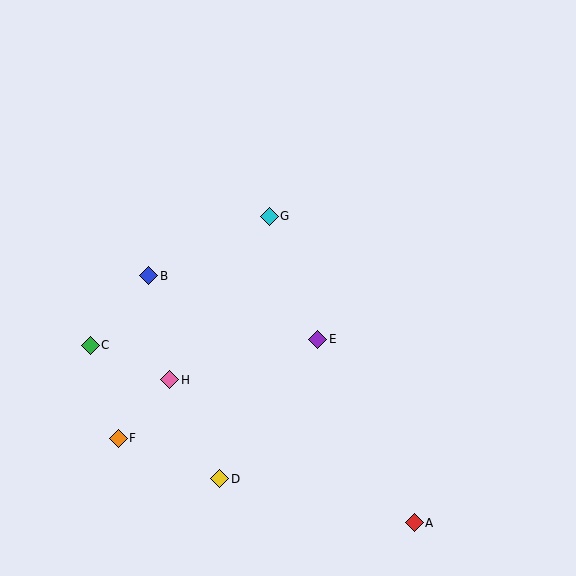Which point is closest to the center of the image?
Point E at (318, 339) is closest to the center.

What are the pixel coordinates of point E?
Point E is at (318, 339).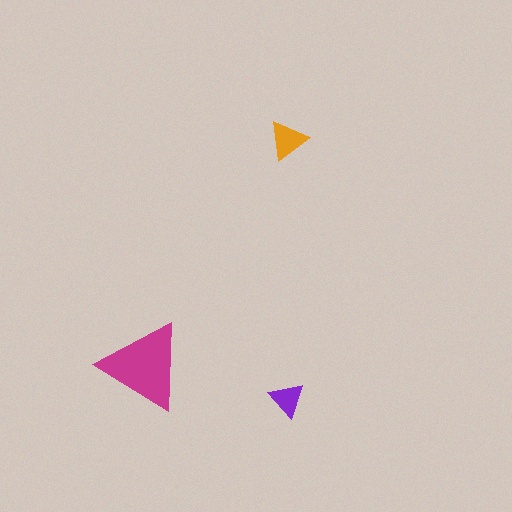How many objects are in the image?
There are 3 objects in the image.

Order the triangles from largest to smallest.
the magenta one, the orange one, the purple one.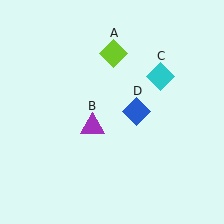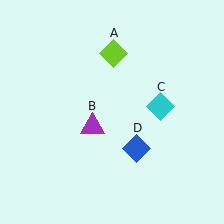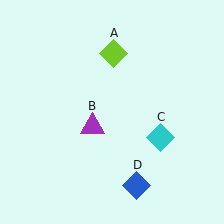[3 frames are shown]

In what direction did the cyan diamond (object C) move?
The cyan diamond (object C) moved down.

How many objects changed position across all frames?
2 objects changed position: cyan diamond (object C), blue diamond (object D).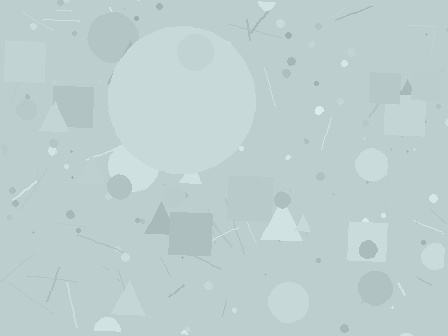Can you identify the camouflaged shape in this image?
The camouflaged shape is a circle.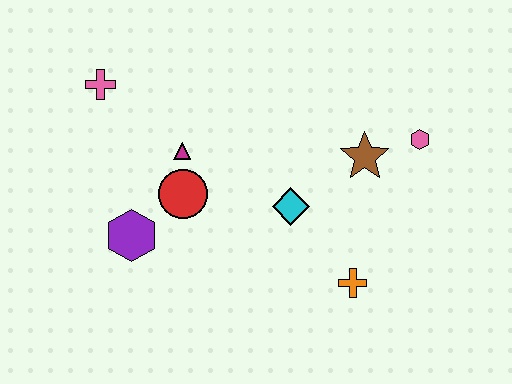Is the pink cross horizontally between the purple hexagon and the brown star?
No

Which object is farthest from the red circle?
The pink hexagon is farthest from the red circle.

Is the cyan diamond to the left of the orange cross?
Yes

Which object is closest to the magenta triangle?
The red circle is closest to the magenta triangle.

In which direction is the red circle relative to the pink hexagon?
The red circle is to the left of the pink hexagon.